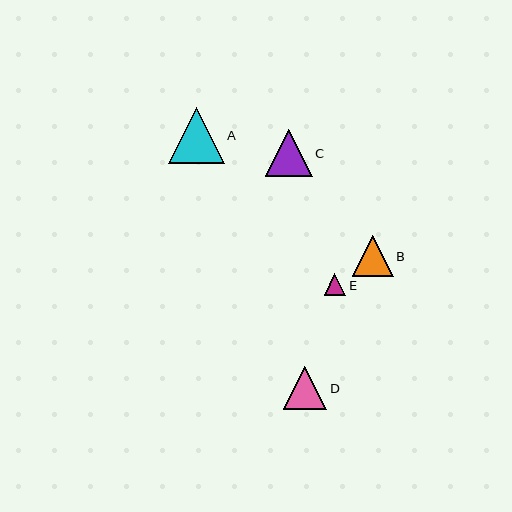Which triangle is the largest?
Triangle A is the largest with a size of approximately 56 pixels.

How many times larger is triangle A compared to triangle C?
Triangle A is approximately 1.2 times the size of triangle C.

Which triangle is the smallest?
Triangle E is the smallest with a size of approximately 21 pixels.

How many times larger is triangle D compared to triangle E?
Triangle D is approximately 2.0 times the size of triangle E.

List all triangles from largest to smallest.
From largest to smallest: A, C, D, B, E.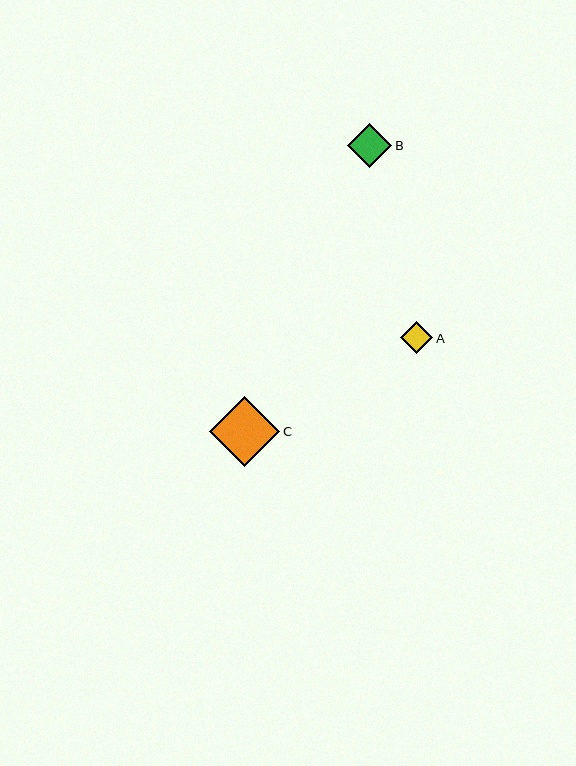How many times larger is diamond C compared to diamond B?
Diamond C is approximately 1.6 times the size of diamond B.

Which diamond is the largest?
Diamond C is the largest with a size of approximately 70 pixels.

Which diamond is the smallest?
Diamond A is the smallest with a size of approximately 32 pixels.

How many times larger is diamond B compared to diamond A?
Diamond B is approximately 1.4 times the size of diamond A.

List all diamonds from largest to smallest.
From largest to smallest: C, B, A.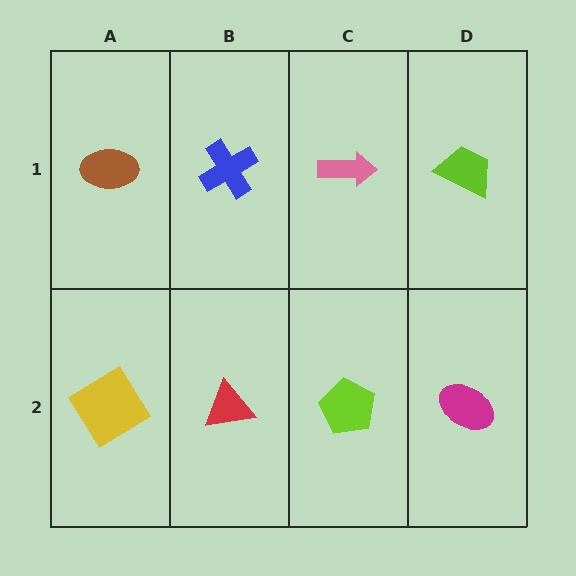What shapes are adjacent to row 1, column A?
A yellow diamond (row 2, column A), a blue cross (row 1, column B).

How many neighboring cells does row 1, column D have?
2.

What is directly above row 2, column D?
A lime trapezoid.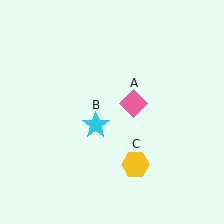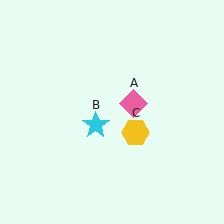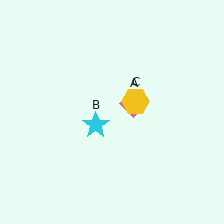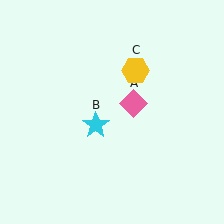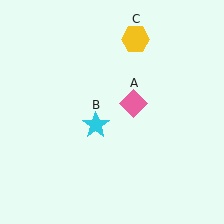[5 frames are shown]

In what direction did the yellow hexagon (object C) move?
The yellow hexagon (object C) moved up.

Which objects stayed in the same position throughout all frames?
Pink diamond (object A) and cyan star (object B) remained stationary.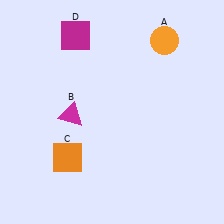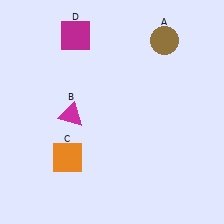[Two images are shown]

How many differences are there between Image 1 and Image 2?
There is 1 difference between the two images.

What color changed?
The circle (A) changed from orange in Image 1 to brown in Image 2.